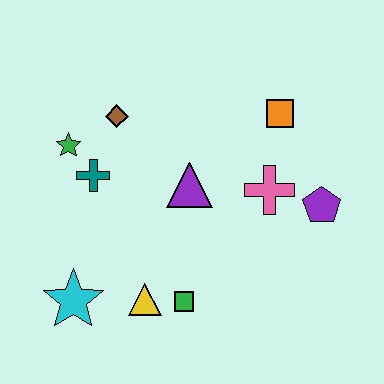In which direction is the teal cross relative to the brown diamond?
The teal cross is below the brown diamond.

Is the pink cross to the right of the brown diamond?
Yes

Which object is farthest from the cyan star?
The orange square is farthest from the cyan star.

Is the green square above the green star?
No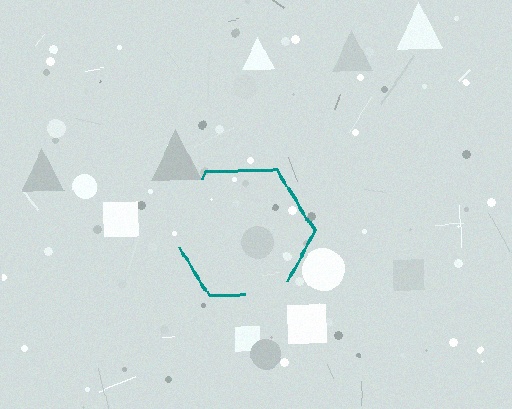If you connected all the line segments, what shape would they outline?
They would outline a hexagon.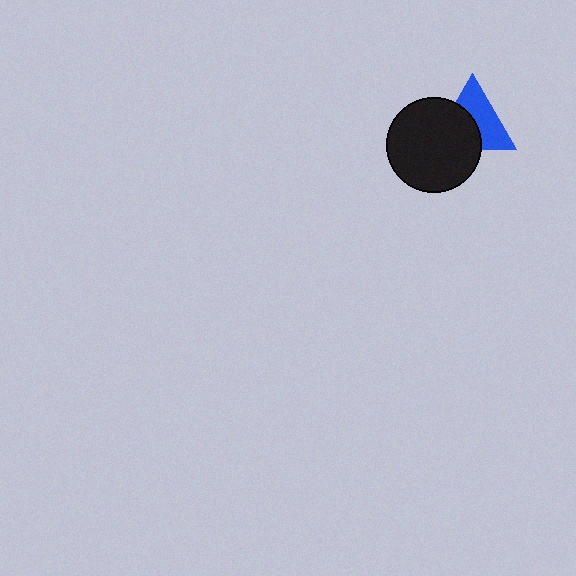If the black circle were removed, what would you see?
You would see the complete blue triangle.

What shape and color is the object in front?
The object in front is a black circle.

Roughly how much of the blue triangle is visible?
About half of it is visible (roughly 54%).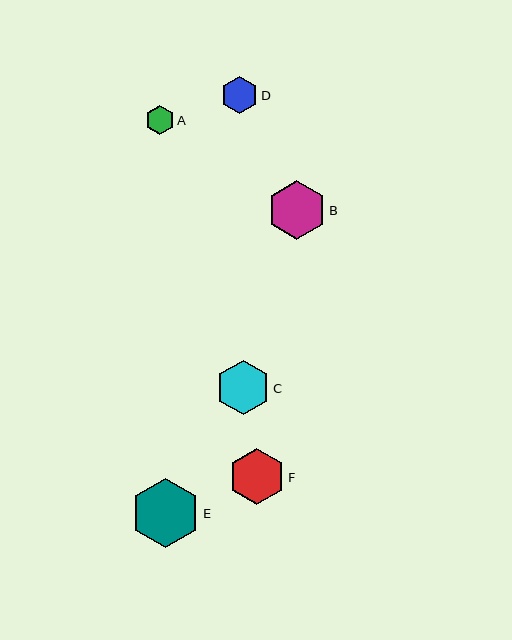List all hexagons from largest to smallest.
From largest to smallest: E, B, F, C, D, A.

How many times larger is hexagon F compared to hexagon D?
Hexagon F is approximately 1.5 times the size of hexagon D.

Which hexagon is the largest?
Hexagon E is the largest with a size of approximately 69 pixels.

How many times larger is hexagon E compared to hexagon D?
Hexagon E is approximately 1.9 times the size of hexagon D.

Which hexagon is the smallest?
Hexagon A is the smallest with a size of approximately 28 pixels.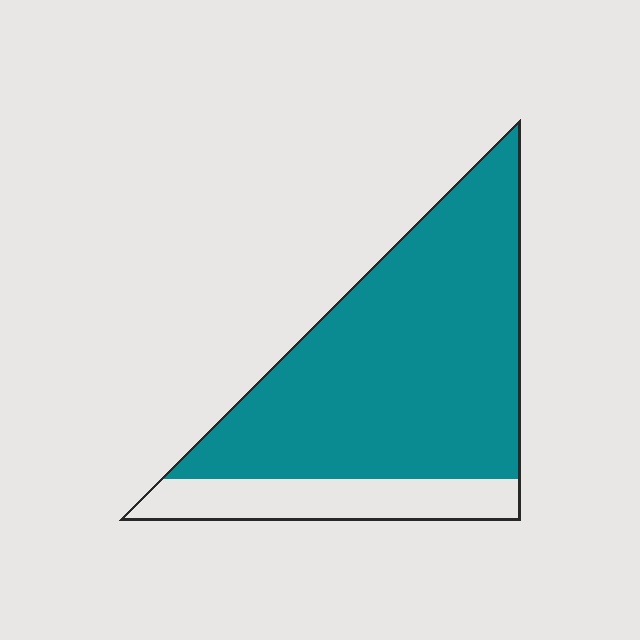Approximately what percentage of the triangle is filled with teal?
Approximately 80%.